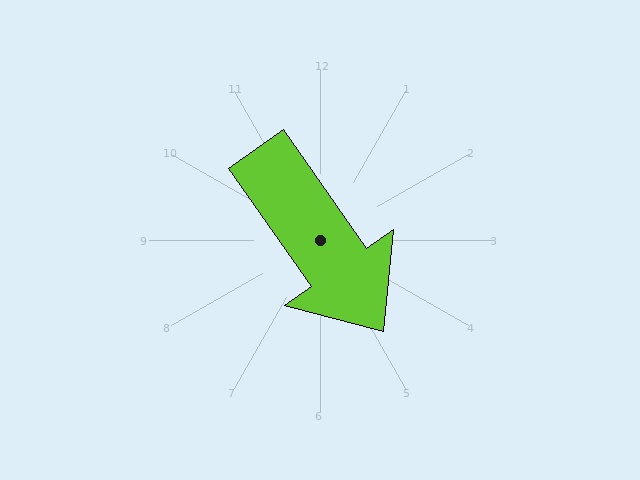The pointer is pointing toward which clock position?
Roughly 5 o'clock.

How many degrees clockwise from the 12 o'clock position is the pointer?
Approximately 145 degrees.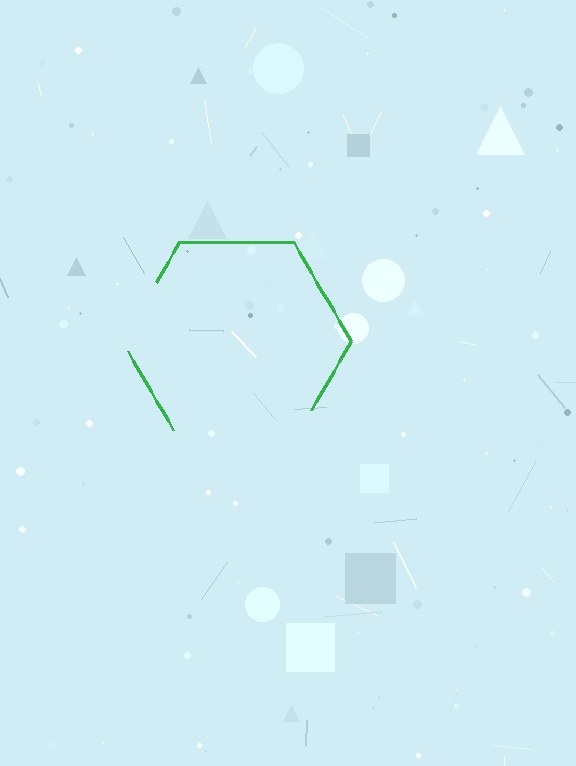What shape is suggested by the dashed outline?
The dashed outline suggests a hexagon.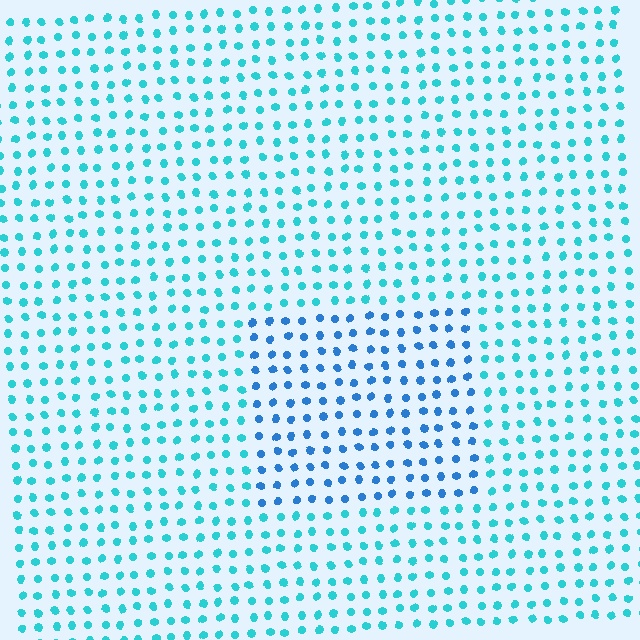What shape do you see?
I see a rectangle.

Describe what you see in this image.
The image is filled with small cyan elements in a uniform arrangement. A rectangle-shaped region is visible where the elements are tinted to a slightly different hue, forming a subtle color boundary.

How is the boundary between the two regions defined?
The boundary is defined purely by a slight shift in hue (about 30 degrees). Spacing, size, and orientation are identical on both sides.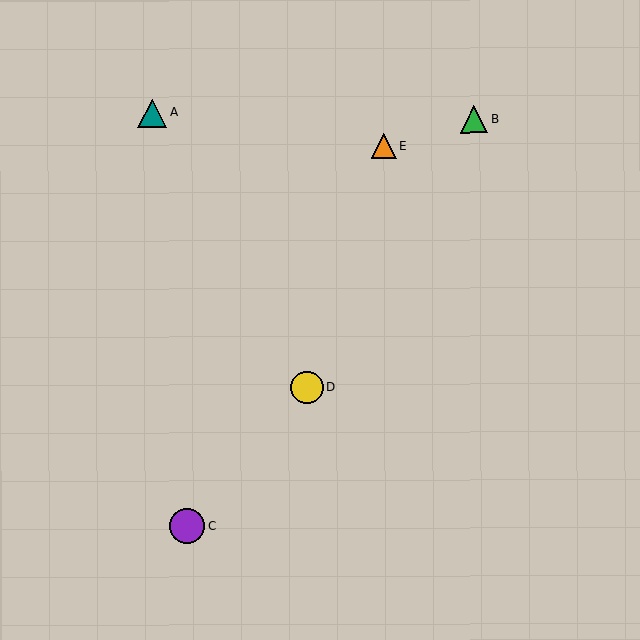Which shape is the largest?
The purple circle (labeled C) is the largest.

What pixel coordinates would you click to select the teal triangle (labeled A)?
Click at (153, 113) to select the teal triangle A.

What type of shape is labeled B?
Shape B is a green triangle.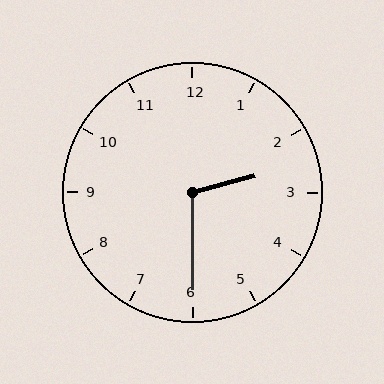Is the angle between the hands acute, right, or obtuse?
It is obtuse.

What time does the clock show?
2:30.